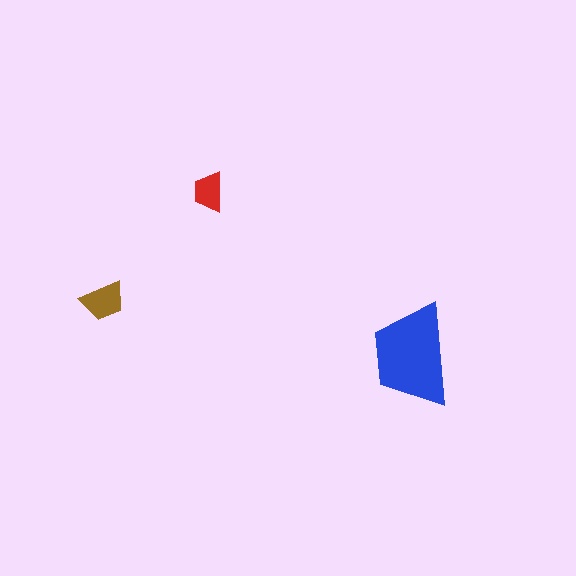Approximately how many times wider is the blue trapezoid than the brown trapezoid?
About 2.5 times wider.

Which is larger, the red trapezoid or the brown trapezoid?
The brown one.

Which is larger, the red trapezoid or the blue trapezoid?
The blue one.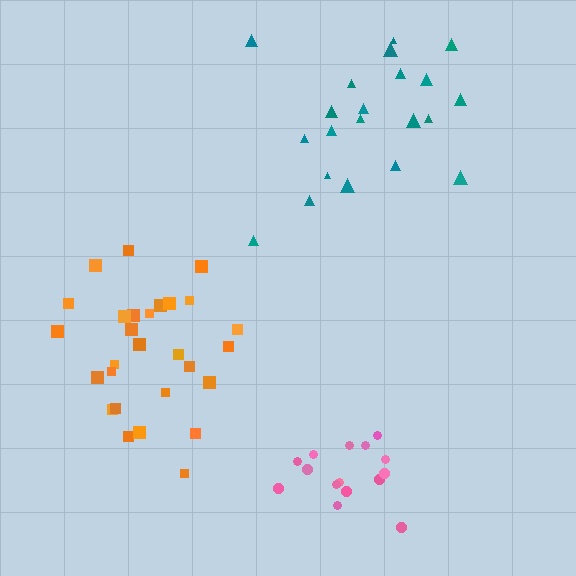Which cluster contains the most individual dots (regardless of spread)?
Orange (29).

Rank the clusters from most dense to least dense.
pink, orange, teal.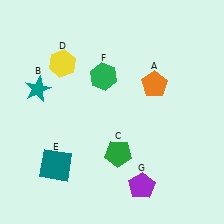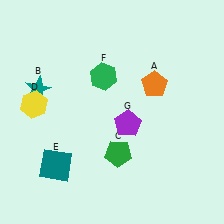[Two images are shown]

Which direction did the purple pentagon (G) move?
The purple pentagon (G) moved up.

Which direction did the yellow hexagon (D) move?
The yellow hexagon (D) moved down.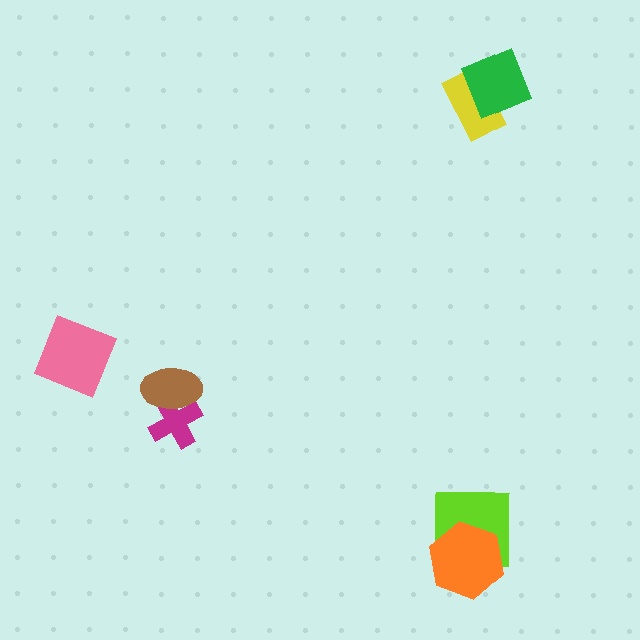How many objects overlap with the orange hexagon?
1 object overlaps with the orange hexagon.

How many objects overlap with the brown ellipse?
1 object overlaps with the brown ellipse.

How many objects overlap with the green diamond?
1 object overlaps with the green diamond.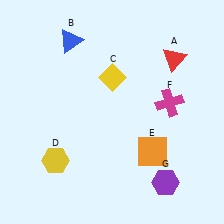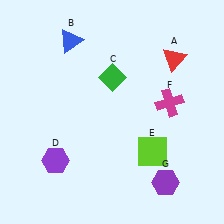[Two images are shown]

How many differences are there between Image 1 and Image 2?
There are 3 differences between the two images.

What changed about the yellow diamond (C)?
In Image 1, C is yellow. In Image 2, it changed to green.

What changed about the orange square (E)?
In Image 1, E is orange. In Image 2, it changed to lime.